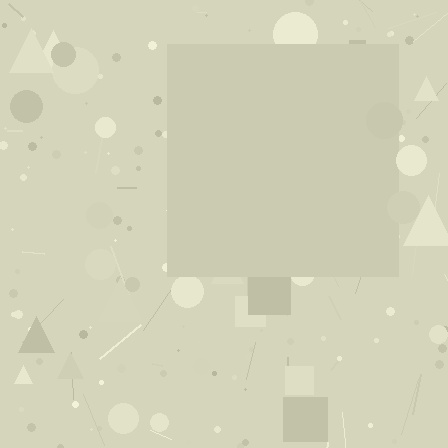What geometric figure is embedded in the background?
A square is embedded in the background.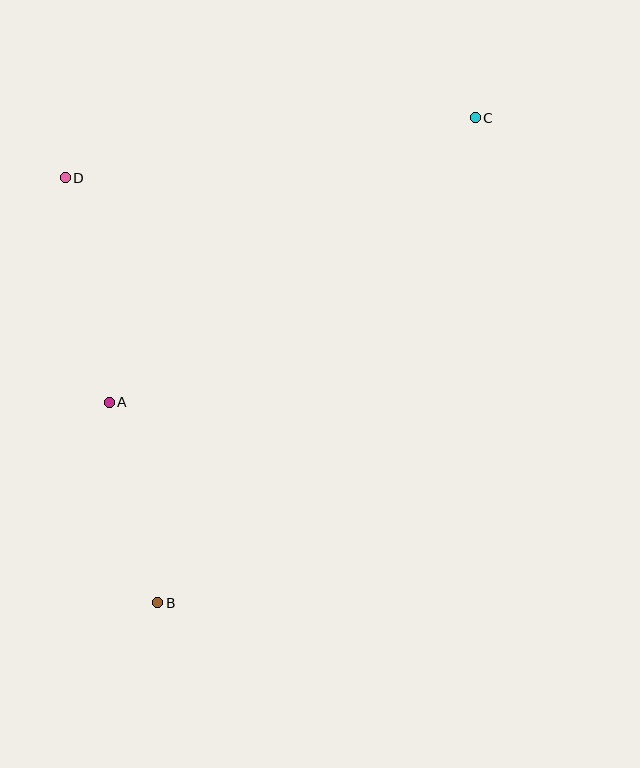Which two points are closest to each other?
Points A and B are closest to each other.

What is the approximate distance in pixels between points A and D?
The distance between A and D is approximately 228 pixels.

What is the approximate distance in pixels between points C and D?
The distance between C and D is approximately 414 pixels.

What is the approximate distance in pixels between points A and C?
The distance between A and C is approximately 464 pixels.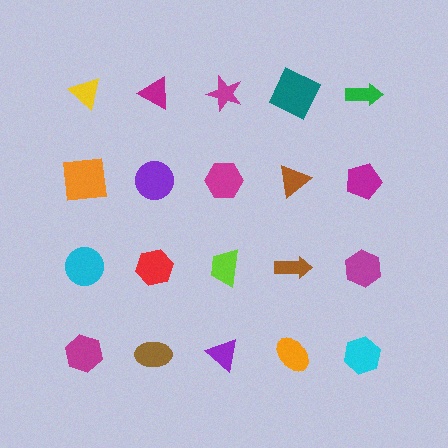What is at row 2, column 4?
A brown triangle.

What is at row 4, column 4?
An orange ellipse.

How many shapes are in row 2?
5 shapes.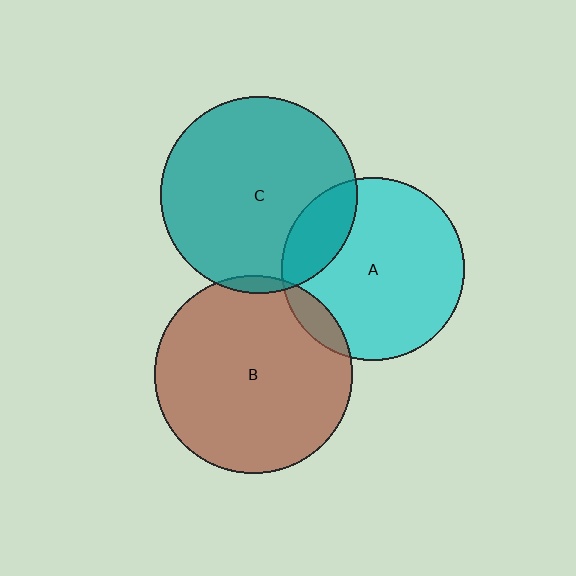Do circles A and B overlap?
Yes.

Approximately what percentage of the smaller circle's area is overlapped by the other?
Approximately 10%.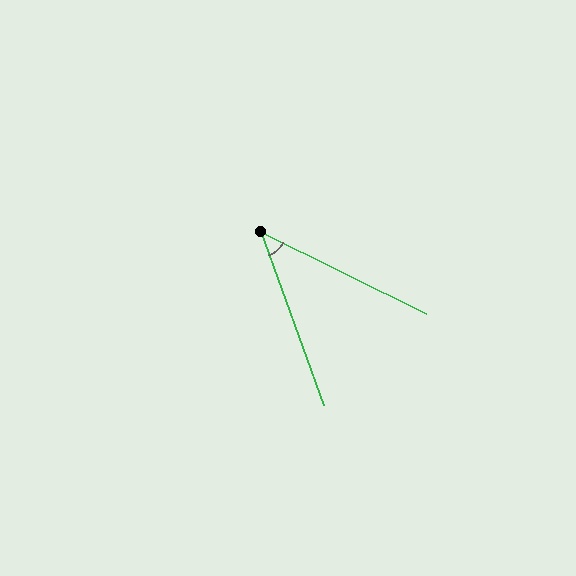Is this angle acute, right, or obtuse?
It is acute.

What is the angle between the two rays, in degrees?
Approximately 44 degrees.